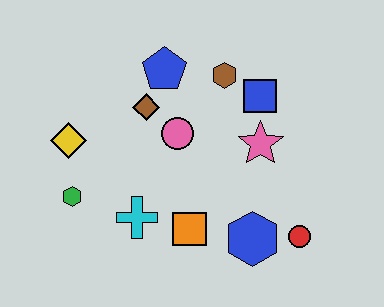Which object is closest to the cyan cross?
The orange square is closest to the cyan cross.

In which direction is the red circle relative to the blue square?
The red circle is below the blue square.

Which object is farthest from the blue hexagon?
The yellow diamond is farthest from the blue hexagon.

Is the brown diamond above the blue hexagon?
Yes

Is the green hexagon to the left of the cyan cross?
Yes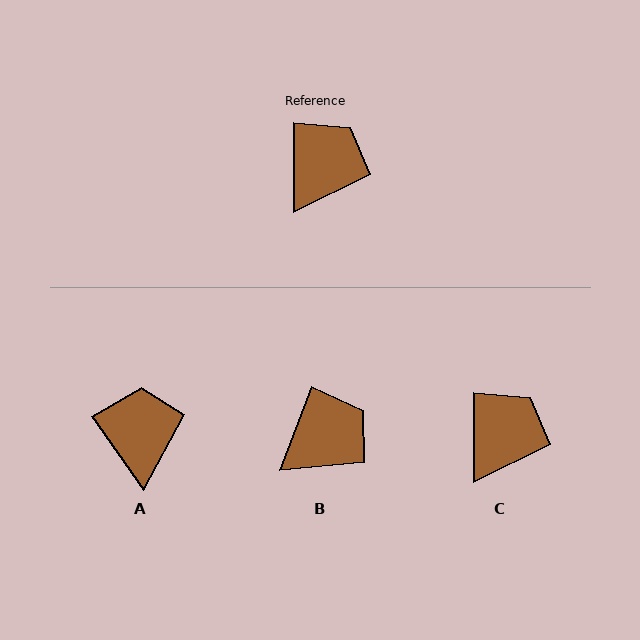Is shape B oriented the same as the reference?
No, it is off by about 21 degrees.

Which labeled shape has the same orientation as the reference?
C.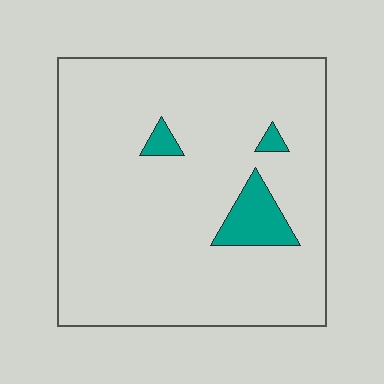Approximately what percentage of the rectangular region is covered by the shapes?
Approximately 5%.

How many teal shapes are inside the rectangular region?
3.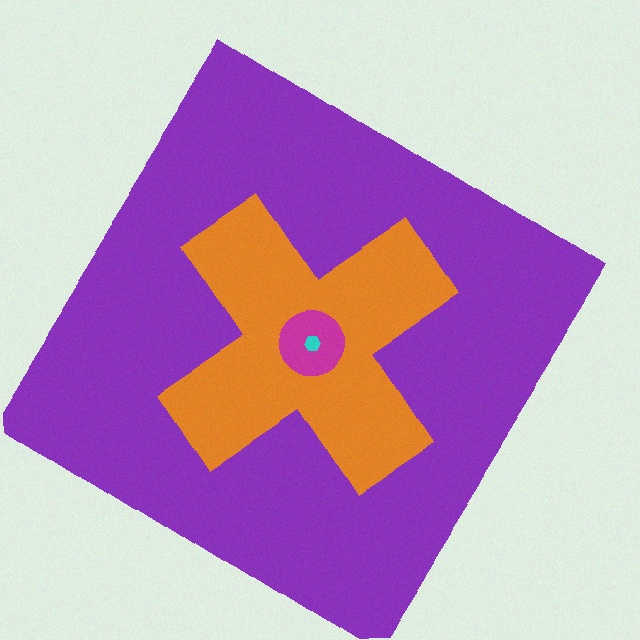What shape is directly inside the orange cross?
The magenta circle.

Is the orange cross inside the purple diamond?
Yes.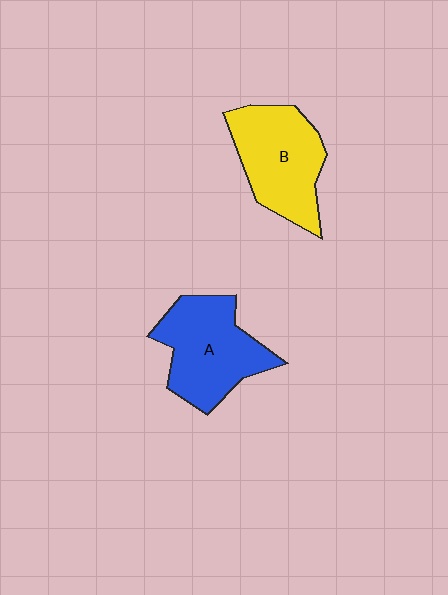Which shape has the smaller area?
Shape B (yellow).